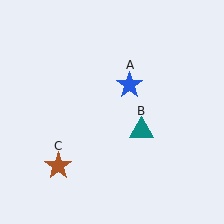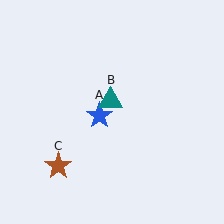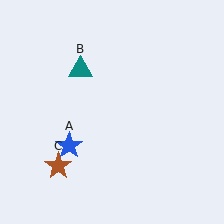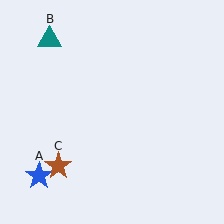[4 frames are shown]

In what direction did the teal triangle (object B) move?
The teal triangle (object B) moved up and to the left.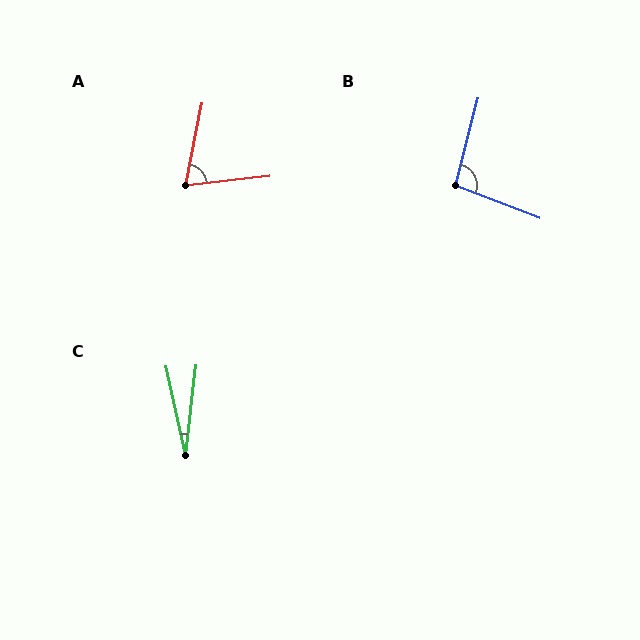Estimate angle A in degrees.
Approximately 72 degrees.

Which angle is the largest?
B, at approximately 96 degrees.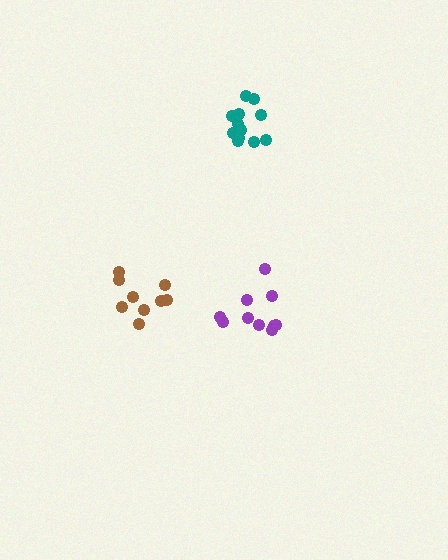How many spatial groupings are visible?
There are 3 spatial groupings.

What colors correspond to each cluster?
The clusters are colored: brown, purple, teal.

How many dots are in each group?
Group 1: 9 dots, Group 2: 10 dots, Group 3: 12 dots (31 total).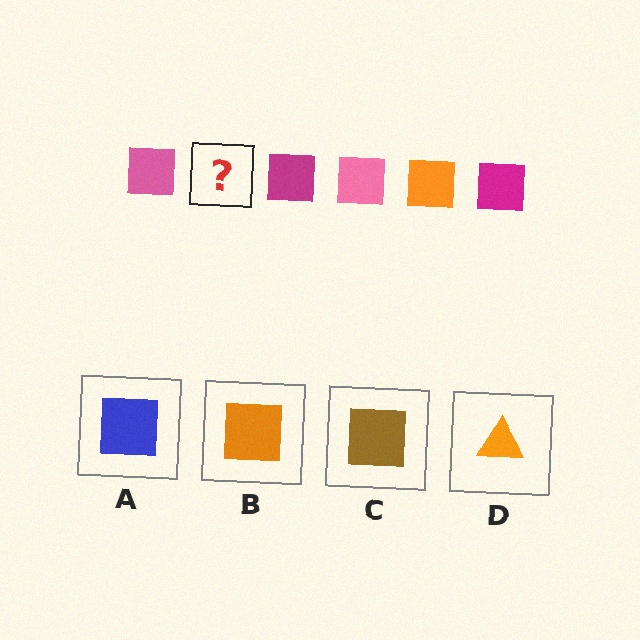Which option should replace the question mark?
Option B.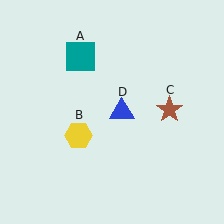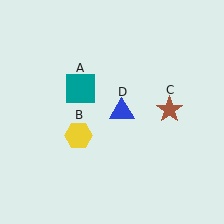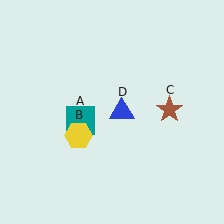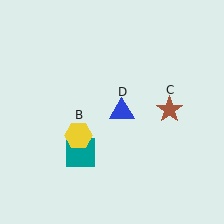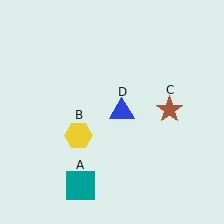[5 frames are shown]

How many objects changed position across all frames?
1 object changed position: teal square (object A).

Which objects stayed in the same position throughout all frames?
Yellow hexagon (object B) and brown star (object C) and blue triangle (object D) remained stationary.